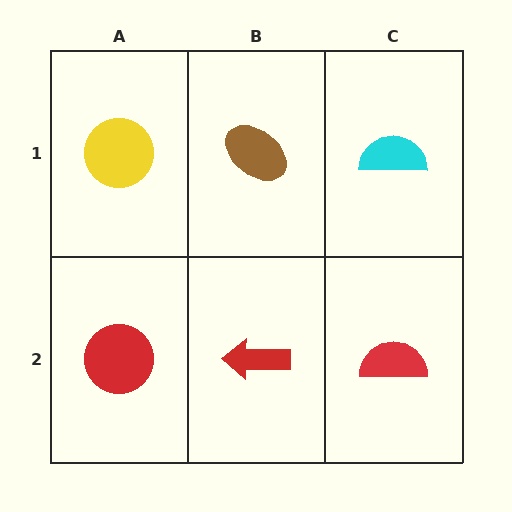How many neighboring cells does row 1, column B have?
3.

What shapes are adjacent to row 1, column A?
A red circle (row 2, column A), a brown ellipse (row 1, column B).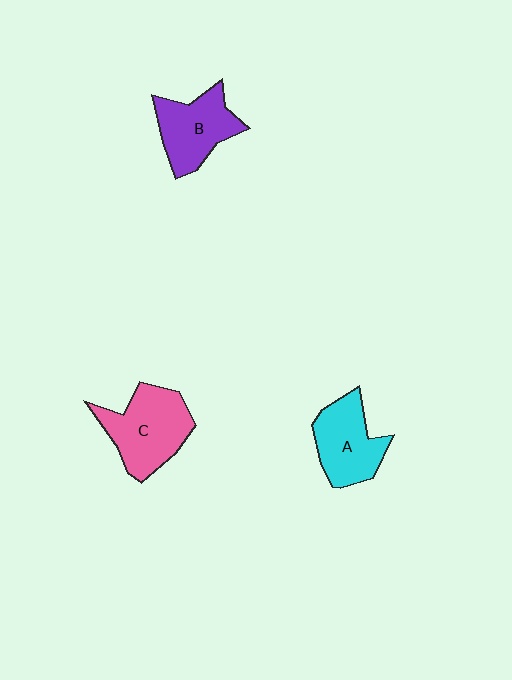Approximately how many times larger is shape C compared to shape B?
Approximately 1.2 times.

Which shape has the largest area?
Shape C (pink).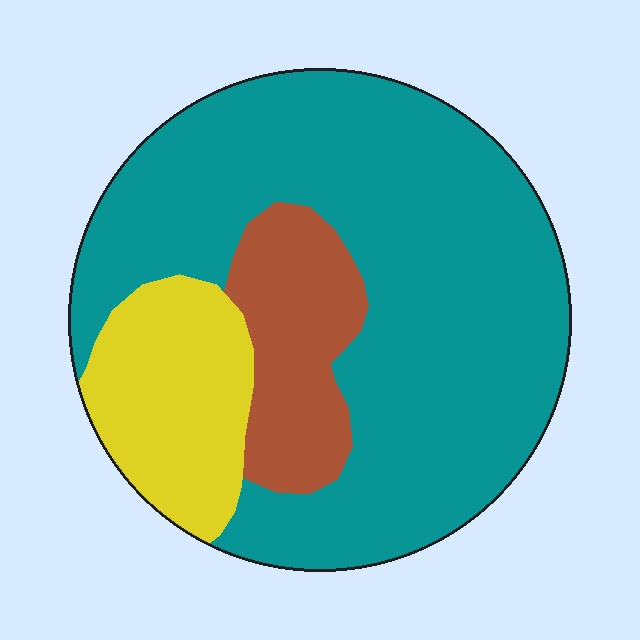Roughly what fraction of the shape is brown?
Brown takes up less than a sixth of the shape.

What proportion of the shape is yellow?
Yellow takes up about one sixth (1/6) of the shape.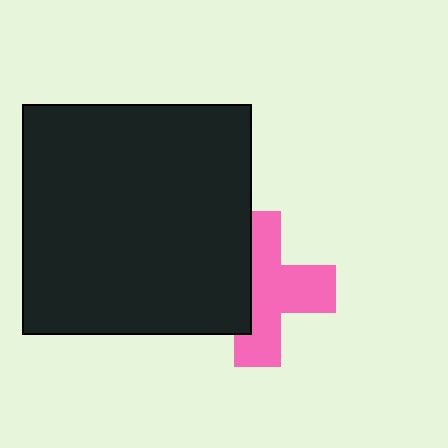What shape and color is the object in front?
The object in front is a black square.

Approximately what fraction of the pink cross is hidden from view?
Roughly 38% of the pink cross is hidden behind the black square.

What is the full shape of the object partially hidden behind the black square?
The partially hidden object is a pink cross.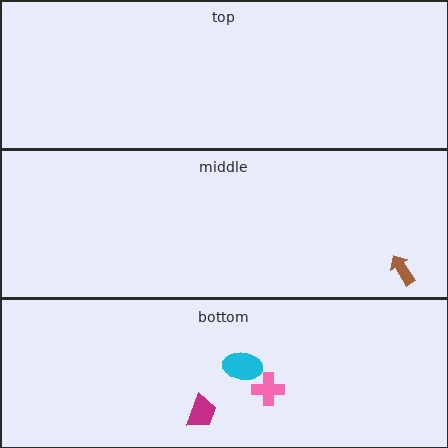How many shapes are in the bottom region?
3.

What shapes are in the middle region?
The brown arrow.